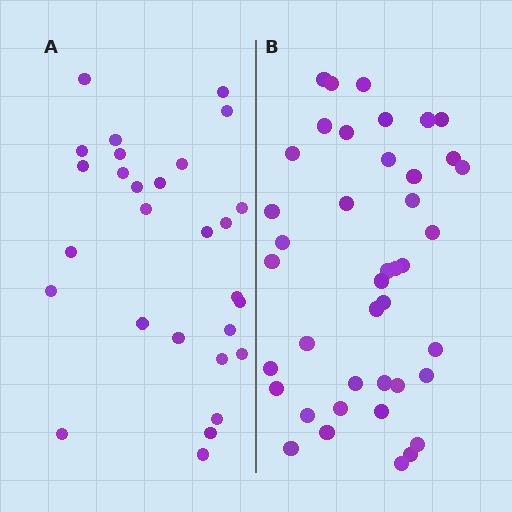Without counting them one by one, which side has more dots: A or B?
Region B (the right region) has more dots.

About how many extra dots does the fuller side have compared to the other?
Region B has approximately 15 more dots than region A.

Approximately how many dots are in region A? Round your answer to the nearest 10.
About 30 dots. (The exact count is 28, which rounds to 30.)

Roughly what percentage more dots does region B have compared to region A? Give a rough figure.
About 45% more.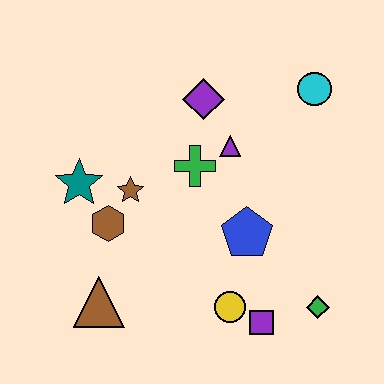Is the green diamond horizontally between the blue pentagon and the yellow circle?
No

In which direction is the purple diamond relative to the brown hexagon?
The purple diamond is above the brown hexagon.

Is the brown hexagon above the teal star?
No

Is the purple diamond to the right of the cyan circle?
No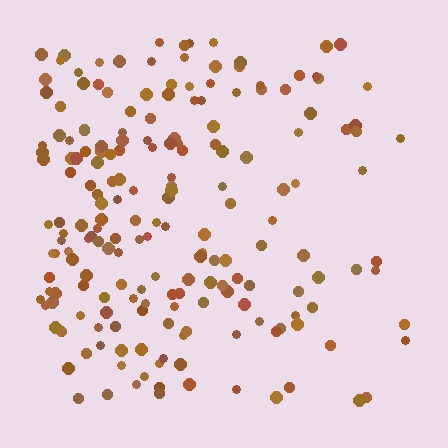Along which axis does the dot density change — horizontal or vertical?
Horizontal.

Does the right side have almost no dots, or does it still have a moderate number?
Still a moderate number, just noticeably fewer than the left.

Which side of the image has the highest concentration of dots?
The left.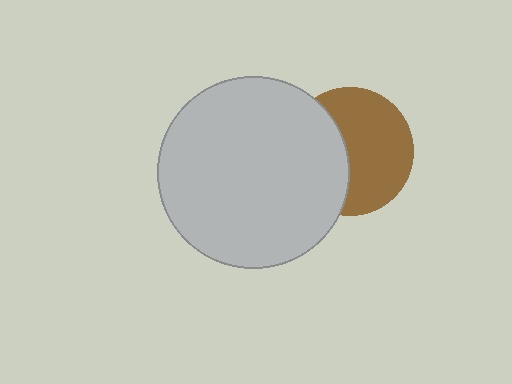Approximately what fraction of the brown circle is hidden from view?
Roughly 41% of the brown circle is hidden behind the light gray circle.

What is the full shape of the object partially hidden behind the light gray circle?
The partially hidden object is a brown circle.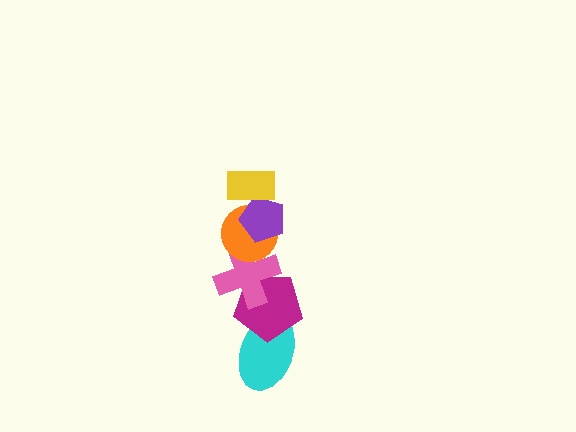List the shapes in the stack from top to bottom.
From top to bottom: the yellow rectangle, the purple pentagon, the orange circle, the pink cross, the magenta pentagon, the cyan ellipse.